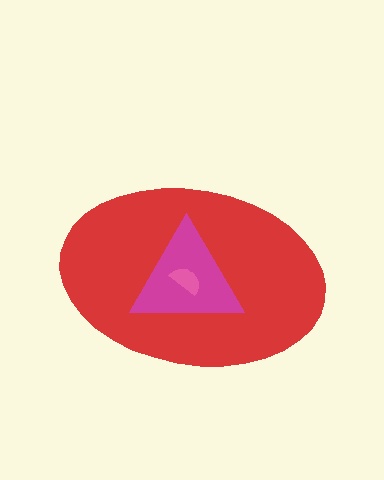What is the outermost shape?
The red ellipse.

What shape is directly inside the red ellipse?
The magenta triangle.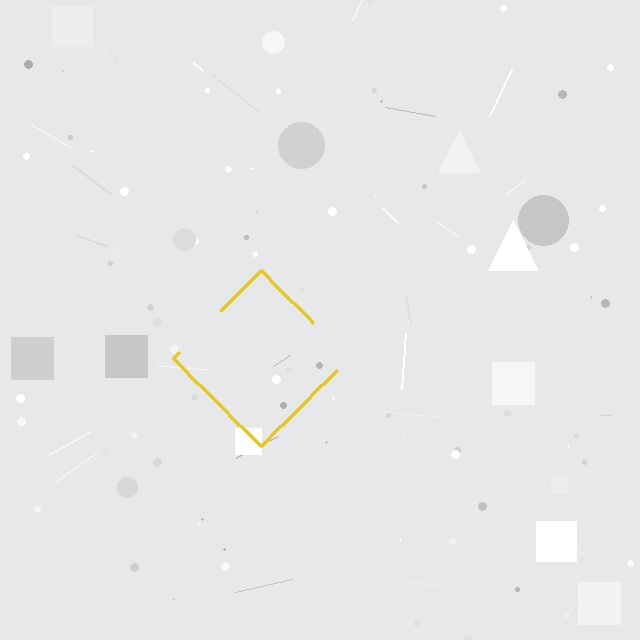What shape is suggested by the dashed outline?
The dashed outline suggests a diamond.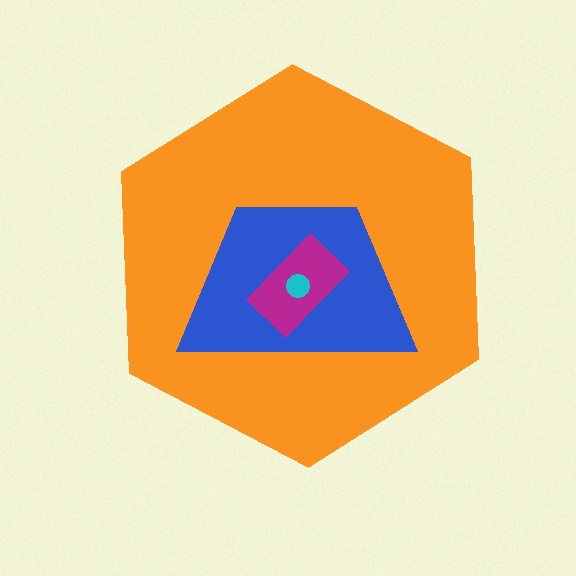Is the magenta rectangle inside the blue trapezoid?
Yes.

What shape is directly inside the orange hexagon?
The blue trapezoid.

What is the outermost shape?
The orange hexagon.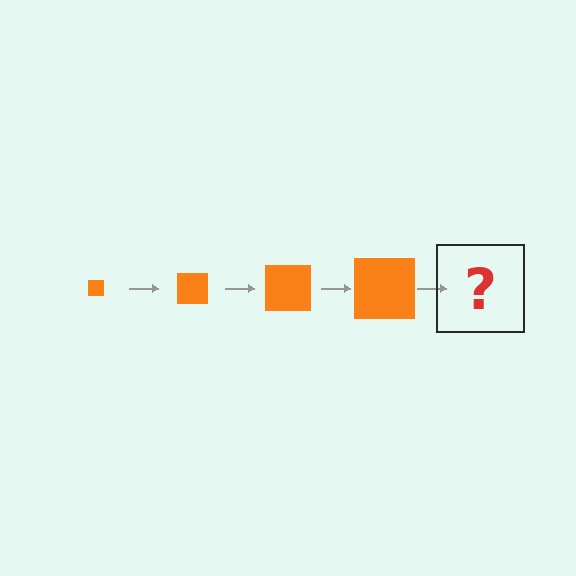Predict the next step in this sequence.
The next step is an orange square, larger than the previous one.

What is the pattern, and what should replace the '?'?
The pattern is that the square gets progressively larger each step. The '?' should be an orange square, larger than the previous one.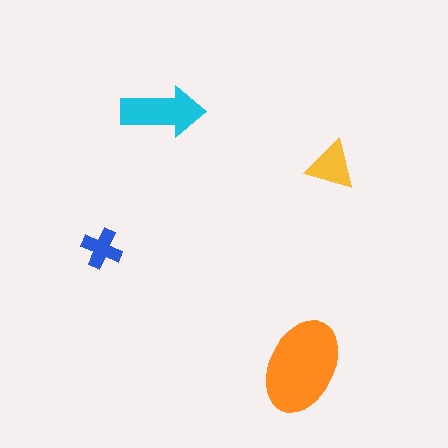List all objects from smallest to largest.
The blue cross, the yellow triangle, the cyan arrow, the orange ellipse.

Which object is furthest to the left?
The blue cross is leftmost.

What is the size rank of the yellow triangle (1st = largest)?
3rd.